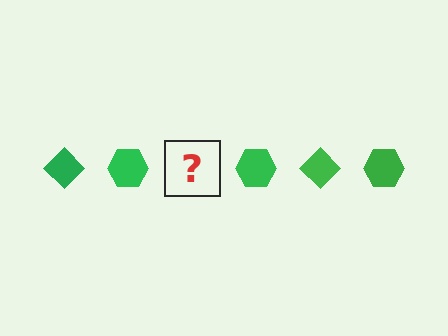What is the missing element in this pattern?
The missing element is a green diamond.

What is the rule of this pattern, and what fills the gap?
The rule is that the pattern cycles through diamond, hexagon shapes in green. The gap should be filled with a green diamond.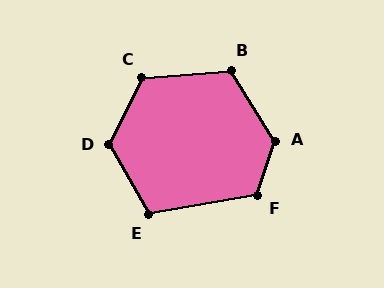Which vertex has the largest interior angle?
A, at approximately 130 degrees.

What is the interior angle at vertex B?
Approximately 117 degrees (obtuse).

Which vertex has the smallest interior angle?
E, at approximately 109 degrees.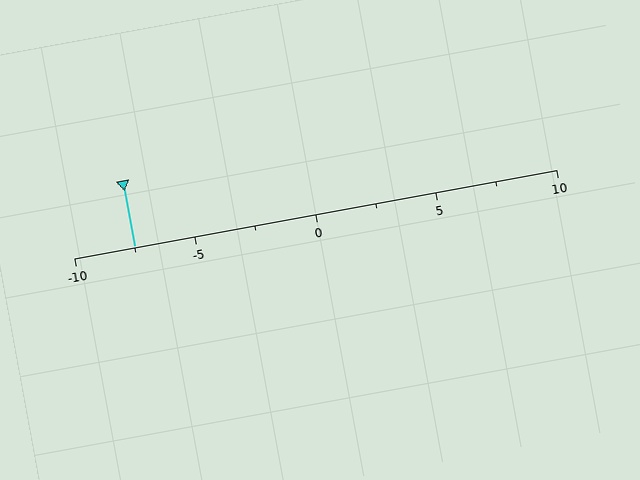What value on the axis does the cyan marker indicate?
The marker indicates approximately -7.5.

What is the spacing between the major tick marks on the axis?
The major ticks are spaced 5 apart.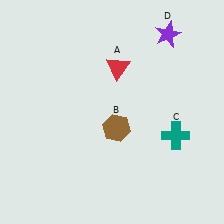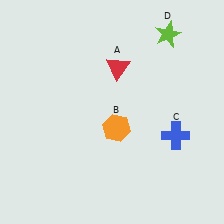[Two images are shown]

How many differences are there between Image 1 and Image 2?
There are 3 differences between the two images.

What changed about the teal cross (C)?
In Image 1, C is teal. In Image 2, it changed to blue.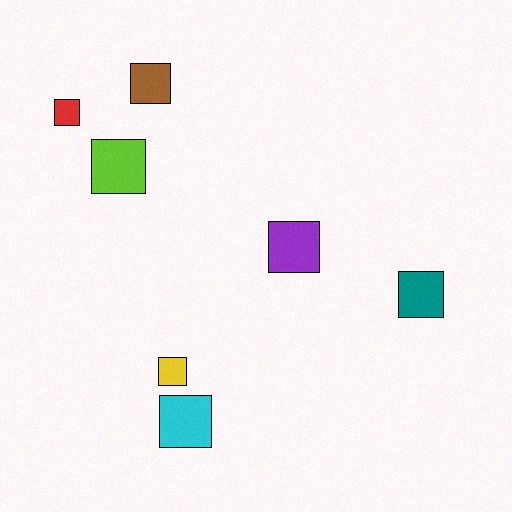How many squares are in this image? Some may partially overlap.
There are 7 squares.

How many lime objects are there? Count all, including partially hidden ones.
There is 1 lime object.